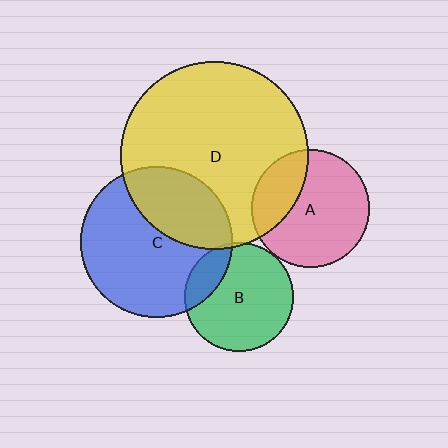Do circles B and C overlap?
Yes.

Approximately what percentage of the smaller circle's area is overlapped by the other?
Approximately 20%.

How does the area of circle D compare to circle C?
Approximately 1.5 times.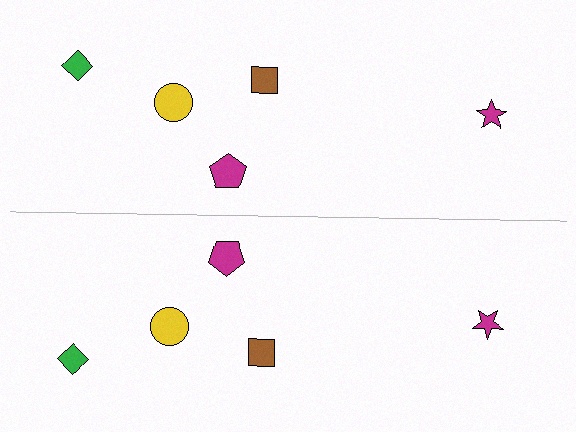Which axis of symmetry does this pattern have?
The pattern has a horizontal axis of symmetry running through the center of the image.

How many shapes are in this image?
There are 10 shapes in this image.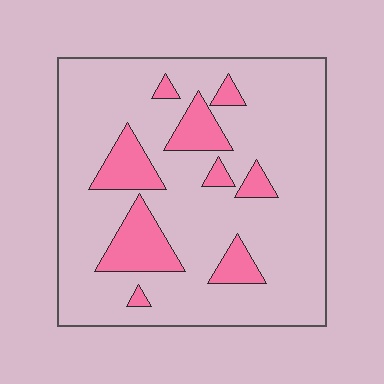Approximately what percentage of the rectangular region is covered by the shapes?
Approximately 20%.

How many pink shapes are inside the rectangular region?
9.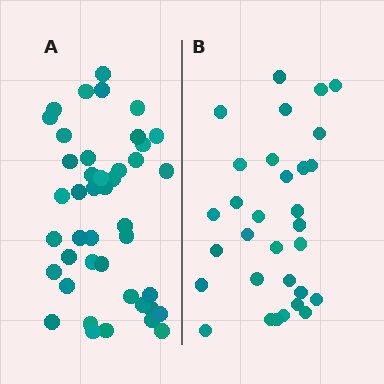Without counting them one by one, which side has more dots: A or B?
Region A (the left region) has more dots.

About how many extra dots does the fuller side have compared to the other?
Region A has roughly 12 or so more dots than region B.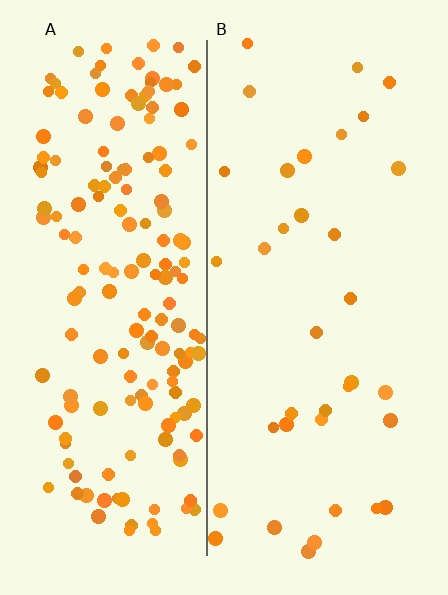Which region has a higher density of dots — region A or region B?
A (the left).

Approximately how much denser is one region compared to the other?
Approximately 4.7× — region A over region B.